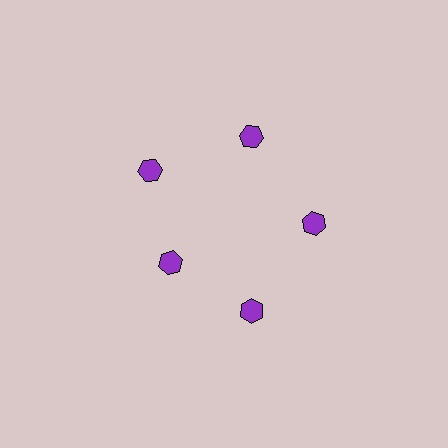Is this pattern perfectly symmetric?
No. The 5 purple hexagons are arranged in a ring, but one element near the 8 o'clock position is pulled inward toward the center, breaking the 5-fold rotational symmetry.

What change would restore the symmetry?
The symmetry would be restored by moving it outward, back onto the ring so that all 5 hexagons sit at equal angles and equal distance from the center.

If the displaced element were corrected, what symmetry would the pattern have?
It would have 5-fold rotational symmetry — the pattern would map onto itself every 72 degrees.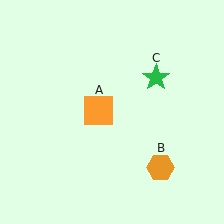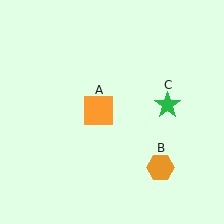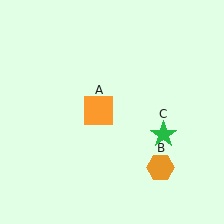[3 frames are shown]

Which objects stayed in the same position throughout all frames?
Orange square (object A) and orange hexagon (object B) remained stationary.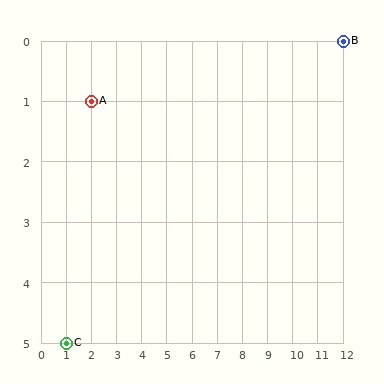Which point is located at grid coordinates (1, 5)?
Point C is at (1, 5).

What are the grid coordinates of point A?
Point A is at grid coordinates (2, 1).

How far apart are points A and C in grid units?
Points A and C are 1 column and 4 rows apart (about 4.1 grid units diagonally).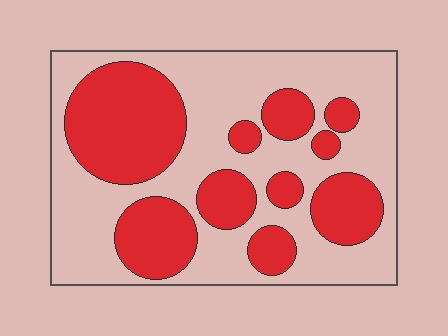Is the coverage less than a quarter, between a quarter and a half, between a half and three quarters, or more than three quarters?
Between a quarter and a half.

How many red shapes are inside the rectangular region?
10.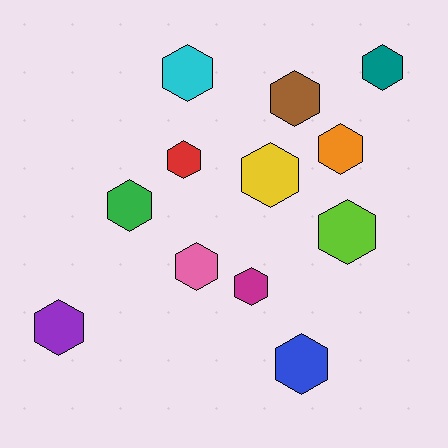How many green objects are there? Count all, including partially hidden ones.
There is 1 green object.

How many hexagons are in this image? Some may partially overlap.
There are 12 hexagons.